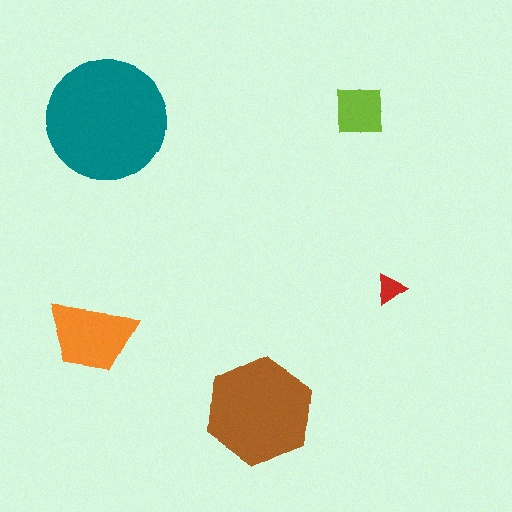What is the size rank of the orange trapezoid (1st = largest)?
3rd.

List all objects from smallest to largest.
The red triangle, the lime square, the orange trapezoid, the brown hexagon, the teal circle.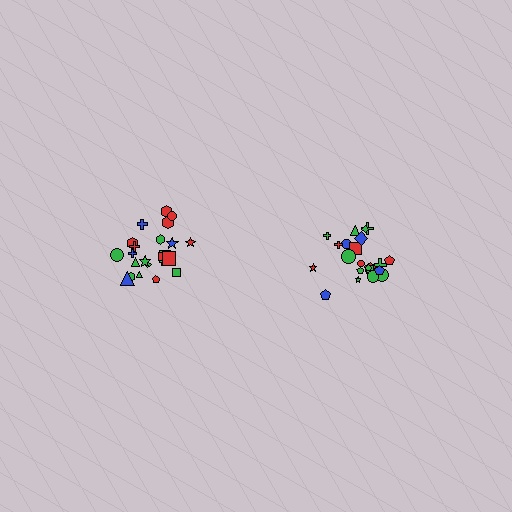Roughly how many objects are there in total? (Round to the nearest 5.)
Roughly 45 objects in total.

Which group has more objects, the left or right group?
The left group.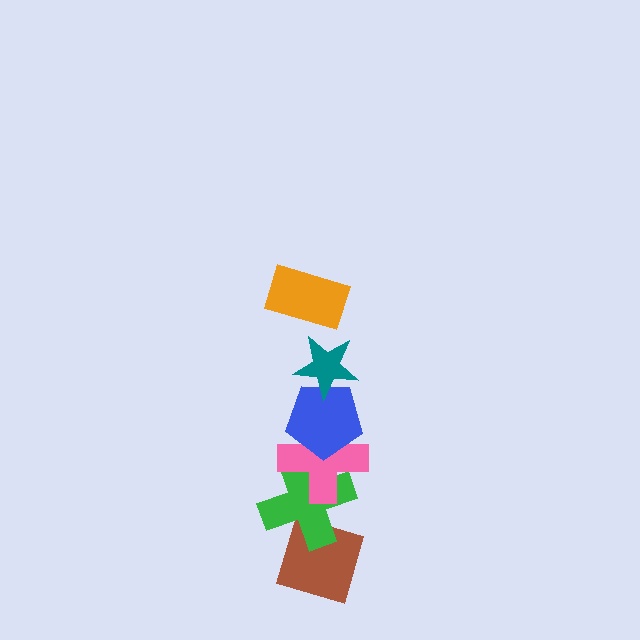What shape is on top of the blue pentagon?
The teal star is on top of the blue pentagon.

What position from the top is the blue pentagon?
The blue pentagon is 3rd from the top.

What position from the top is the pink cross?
The pink cross is 4th from the top.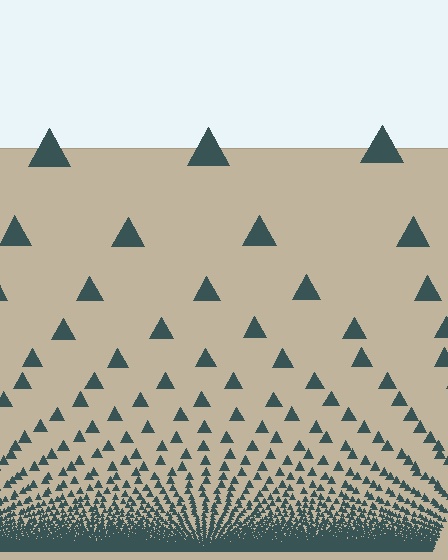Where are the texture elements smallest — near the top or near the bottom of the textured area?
Near the bottom.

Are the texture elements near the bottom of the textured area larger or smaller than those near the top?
Smaller. The gradient is inverted — elements near the bottom are smaller and denser.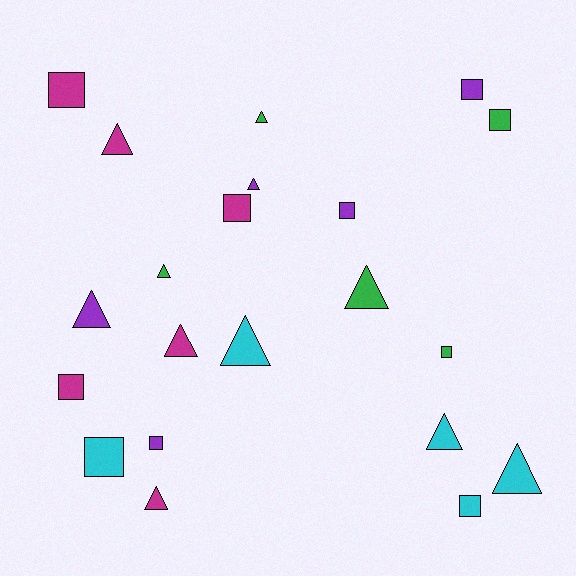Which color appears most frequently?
Magenta, with 6 objects.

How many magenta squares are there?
There are 3 magenta squares.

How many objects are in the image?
There are 21 objects.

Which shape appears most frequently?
Triangle, with 11 objects.